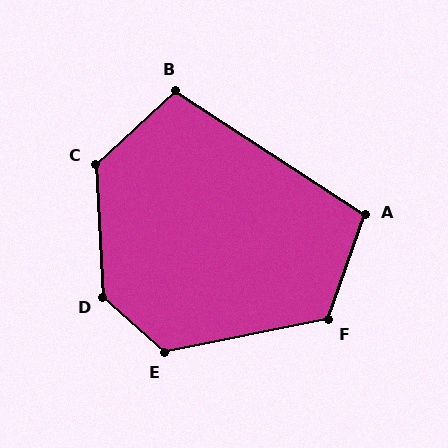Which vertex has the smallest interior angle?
A, at approximately 104 degrees.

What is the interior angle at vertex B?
Approximately 104 degrees (obtuse).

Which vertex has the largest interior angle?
D, at approximately 135 degrees.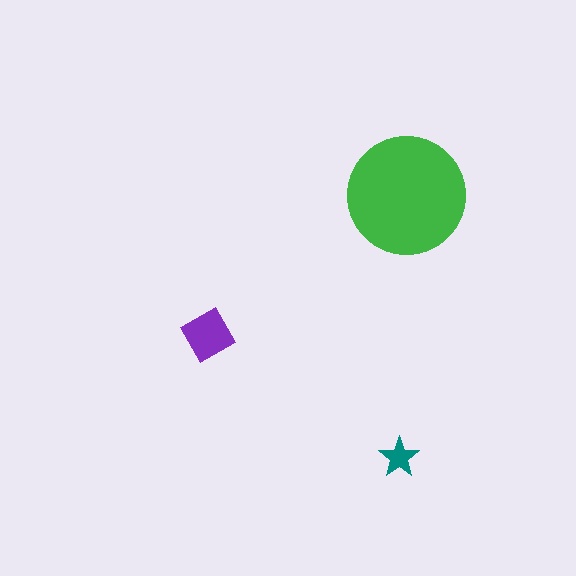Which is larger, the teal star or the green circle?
The green circle.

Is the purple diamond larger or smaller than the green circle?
Smaller.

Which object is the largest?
The green circle.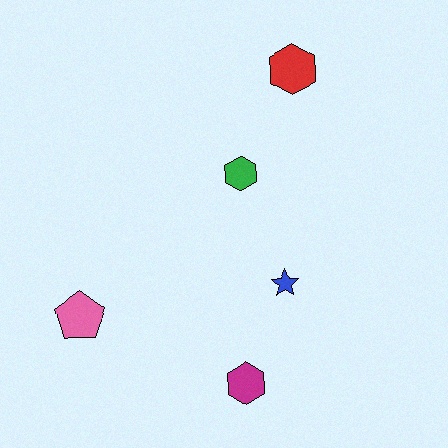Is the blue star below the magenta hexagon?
No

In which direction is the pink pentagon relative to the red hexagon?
The pink pentagon is below the red hexagon.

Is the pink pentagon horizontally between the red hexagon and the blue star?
No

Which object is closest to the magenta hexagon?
The blue star is closest to the magenta hexagon.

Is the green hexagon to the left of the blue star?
Yes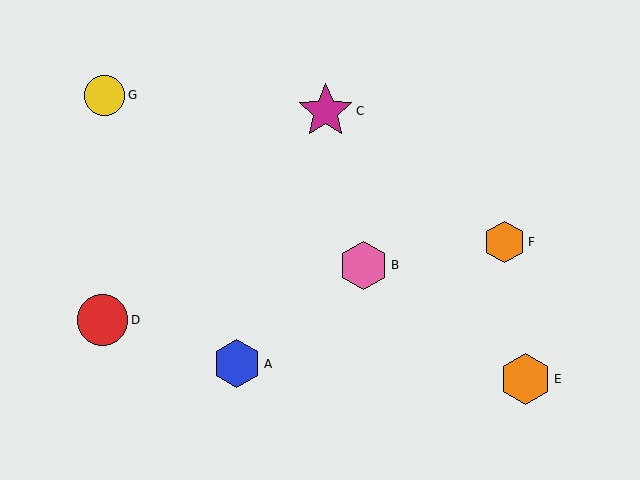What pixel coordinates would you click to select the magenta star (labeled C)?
Click at (326, 111) to select the magenta star C.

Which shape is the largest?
The magenta star (labeled C) is the largest.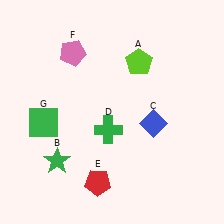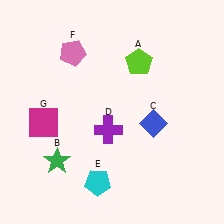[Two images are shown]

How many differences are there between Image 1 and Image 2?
There are 3 differences between the two images.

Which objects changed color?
D changed from green to purple. E changed from red to cyan. G changed from green to magenta.